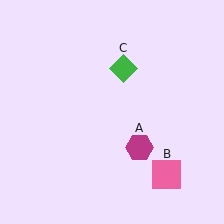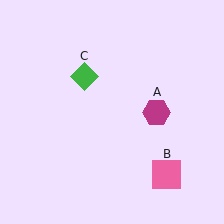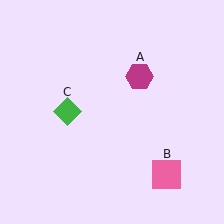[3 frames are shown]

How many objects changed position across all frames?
2 objects changed position: magenta hexagon (object A), green diamond (object C).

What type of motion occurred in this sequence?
The magenta hexagon (object A), green diamond (object C) rotated counterclockwise around the center of the scene.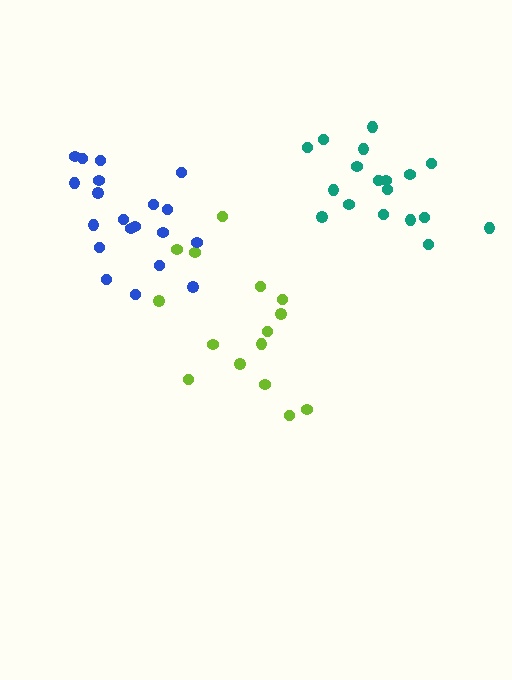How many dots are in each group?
Group 1: 15 dots, Group 2: 20 dots, Group 3: 18 dots (53 total).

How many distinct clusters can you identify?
There are 3 distinct clusters.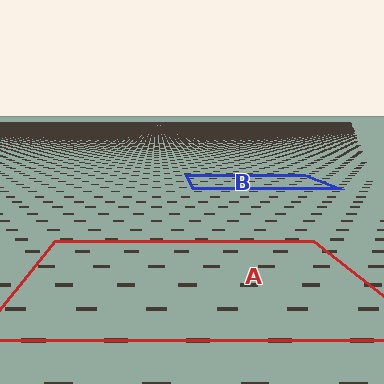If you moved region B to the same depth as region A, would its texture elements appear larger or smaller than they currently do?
They would appear larger. At a closer depth, the same texture elements are projected at a bigger on-screen size.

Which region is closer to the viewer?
Region A is closer. The texture elements there are larger and more spread out.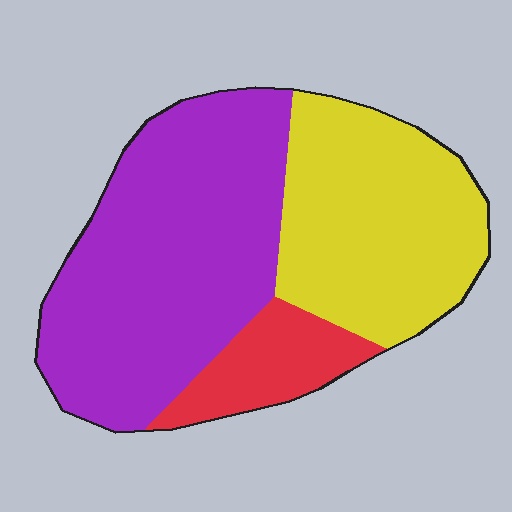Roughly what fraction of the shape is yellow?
Yellow covers roughly 35% of the shape.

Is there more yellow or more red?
Yellow.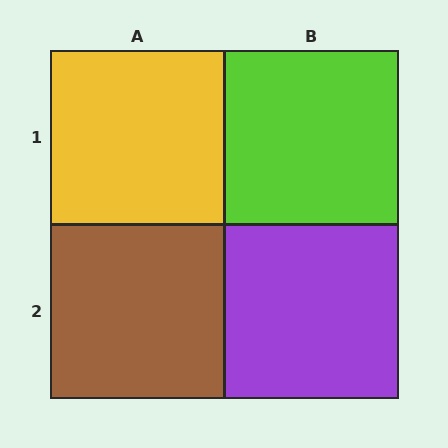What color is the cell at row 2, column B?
Purple.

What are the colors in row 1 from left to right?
Yellow, lime.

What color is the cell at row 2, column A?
Brown.